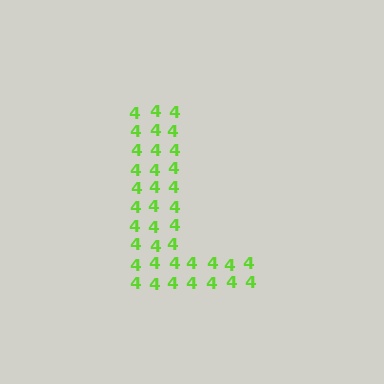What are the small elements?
The small elements are digit 4's.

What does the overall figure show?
The overall figure shows the letter L.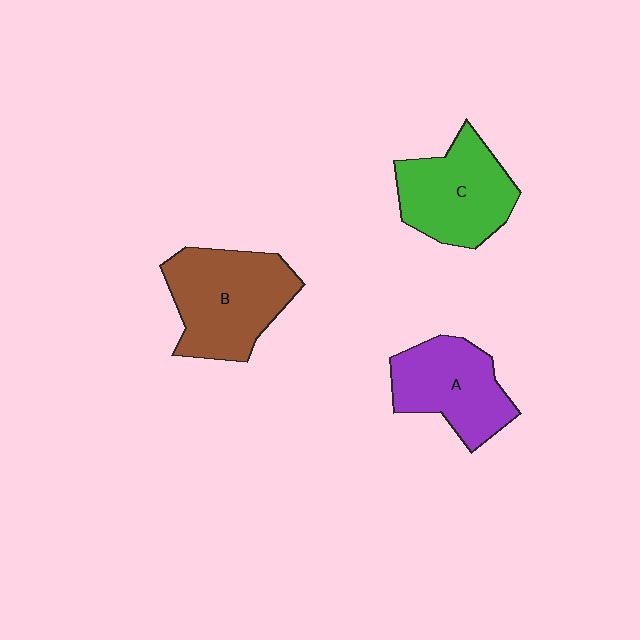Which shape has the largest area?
Shape B (brown).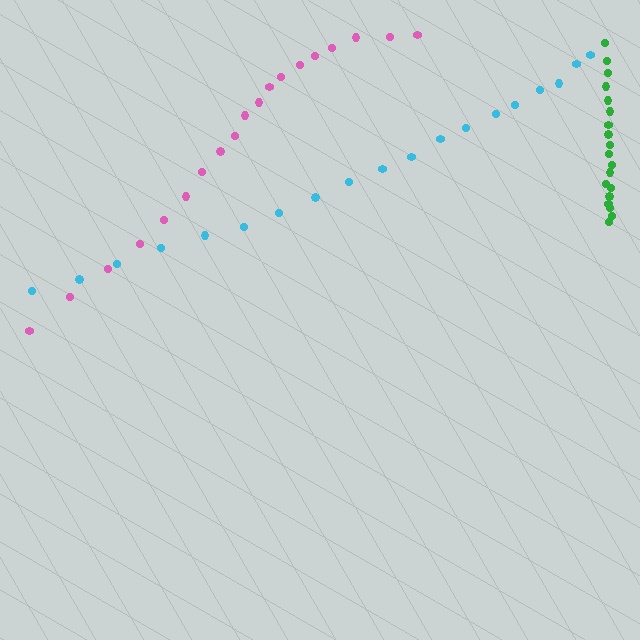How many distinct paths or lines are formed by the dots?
There are 3 distinct paths.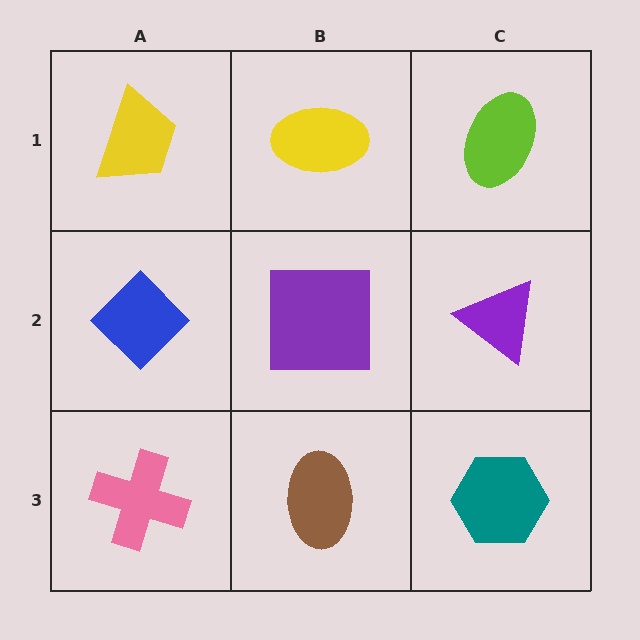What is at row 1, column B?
A yellow ellipse.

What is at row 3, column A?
A pink cross.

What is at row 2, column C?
A purple triangle.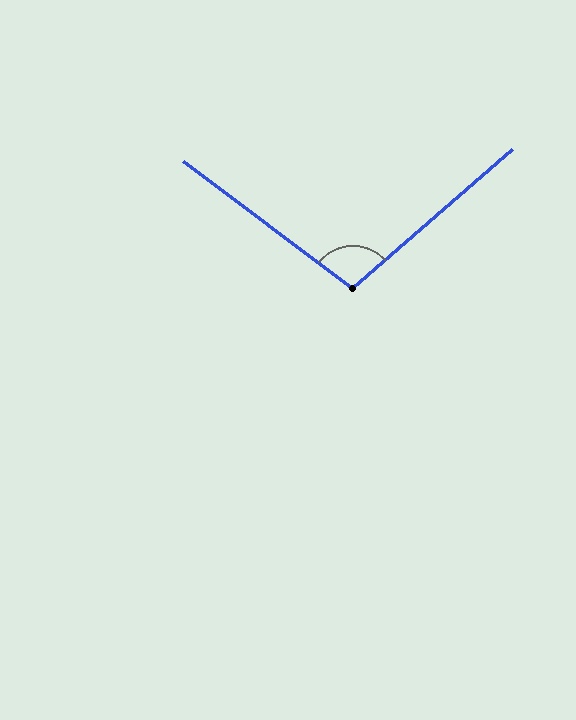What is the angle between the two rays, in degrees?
Approximately 102 degrees.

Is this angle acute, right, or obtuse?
It is obtuse.